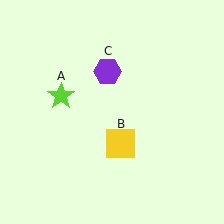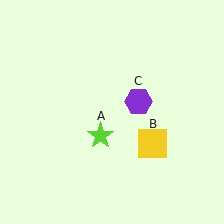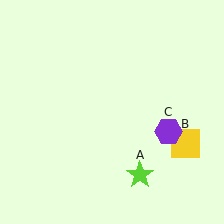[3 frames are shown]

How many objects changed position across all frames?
3 objects changed position: lime star (object A), yellow square (object B), purple hexagon (object C).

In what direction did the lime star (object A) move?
The lime star (object A) moved down and to the right.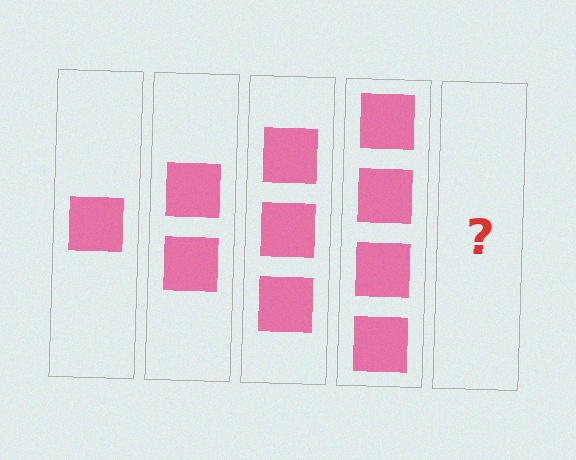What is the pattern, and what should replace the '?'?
The pattern is that each step adds one more square. The '?' should be 5 squares.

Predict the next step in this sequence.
The next step is 5 squares.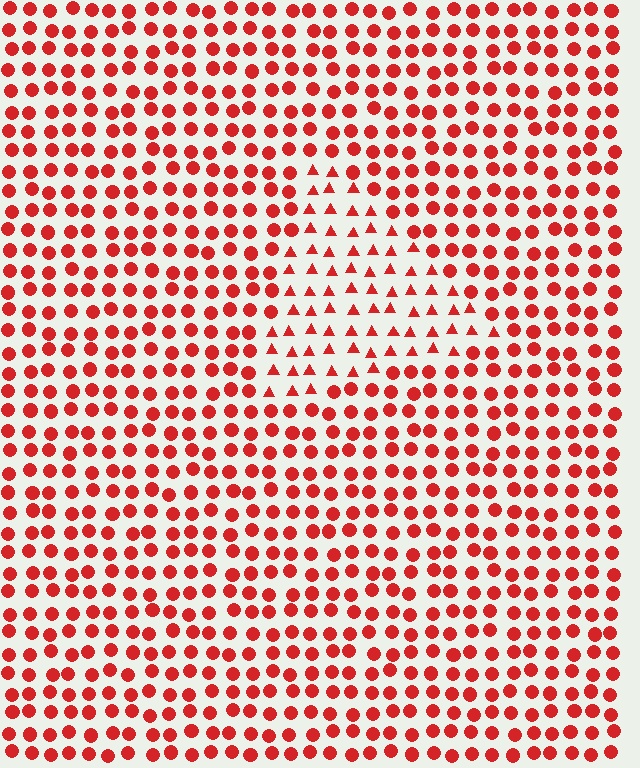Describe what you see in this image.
The image is filled with small red elements arranged in a uniform grid. A triangle-shaped region contains triangles, while the surrounding area contains circles. The boundary is defined purely by the change in element shape.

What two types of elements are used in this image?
The image uses triangles inside the triangle region and circles outside it.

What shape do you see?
I see a triangle.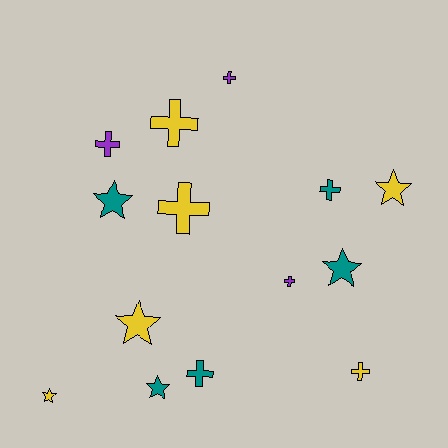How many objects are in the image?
There are 14 objects.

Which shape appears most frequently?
Cross, with 8 objects.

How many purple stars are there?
There are no purple stars.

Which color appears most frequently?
Yellow, with 6 objects.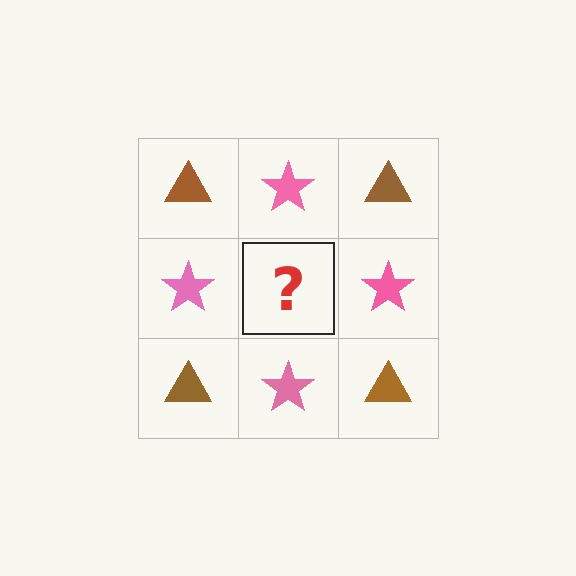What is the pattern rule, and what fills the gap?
The rule is that it alternates brown triangle and pink star in a checkerboard pattern. The gap should be filled with a brown triangle.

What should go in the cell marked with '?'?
The missing cell should contain a brown triangle.